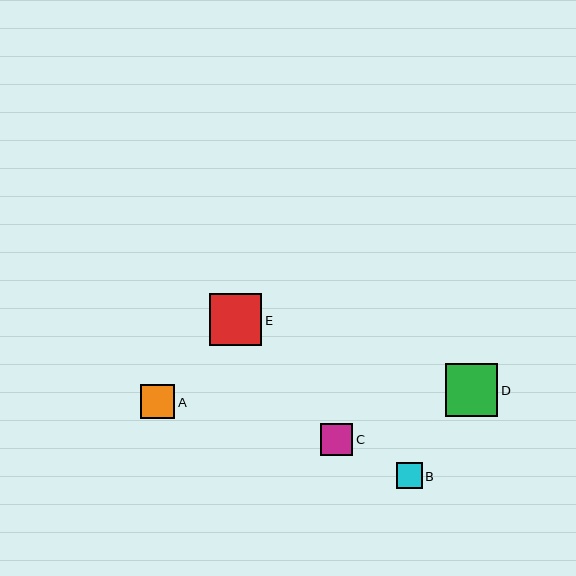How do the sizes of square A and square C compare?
Square A and square C are approximately the same size.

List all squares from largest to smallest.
From largest to smallest: E, D, A, C, B.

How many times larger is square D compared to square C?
Square D is approximately 1.6 times the size of square C.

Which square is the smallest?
Square B is the smallest with a size of approximately 25 pixels.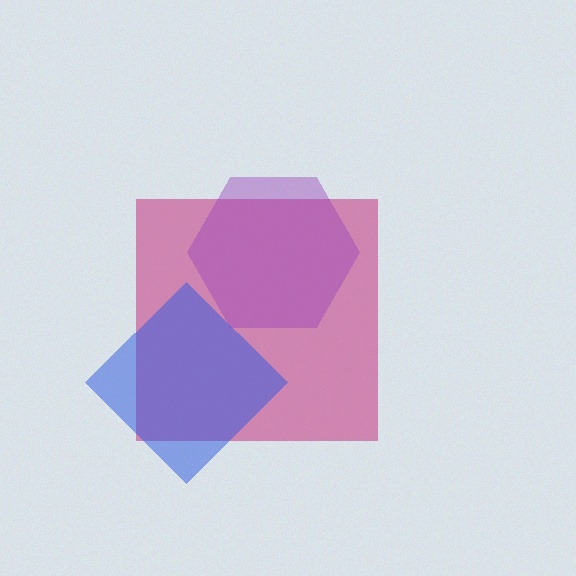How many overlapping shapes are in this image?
There are 3 overlapping shapes in the image.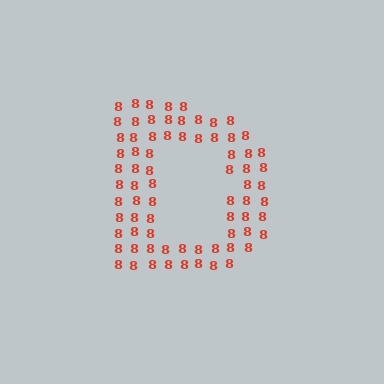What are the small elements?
The small elements are digit 8's.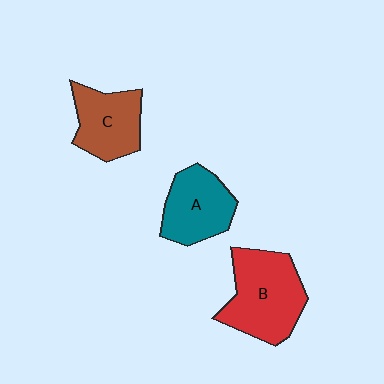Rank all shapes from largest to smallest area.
From largest to smallest: B (red), A (teal), C (brown).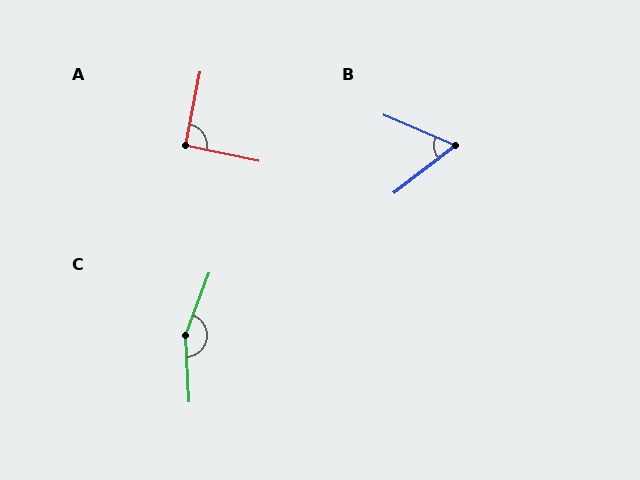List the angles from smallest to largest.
B (61°), A (91°), C (157°).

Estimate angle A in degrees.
Approximately 91 degrees.